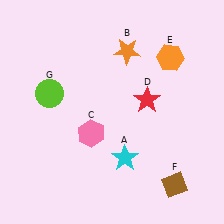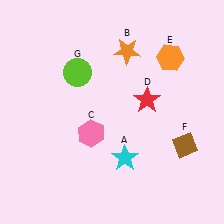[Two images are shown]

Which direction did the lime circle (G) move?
The lime circle (G) moved right.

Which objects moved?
The objects that moved are: the brown diamond (F), the lime circle (G).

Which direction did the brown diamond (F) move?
The brown diamond (F) moved up.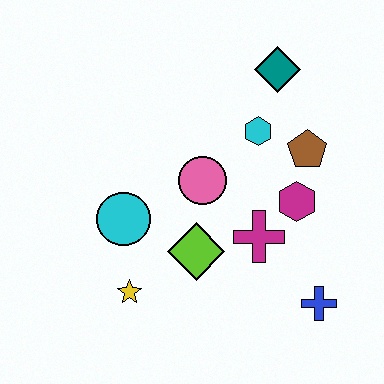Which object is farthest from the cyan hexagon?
The yellow star is farthest from the cyan hexagon.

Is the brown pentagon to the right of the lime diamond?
Yes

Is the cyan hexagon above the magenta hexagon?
Yes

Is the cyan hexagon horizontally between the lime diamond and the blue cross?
Yes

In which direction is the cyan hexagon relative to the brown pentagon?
The cyan hexagon is to the left of the brown pentagon.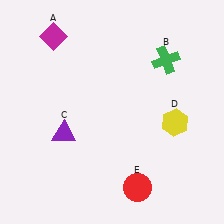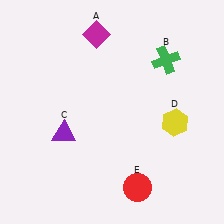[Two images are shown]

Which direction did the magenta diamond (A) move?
The magenta diamond (A) moved right.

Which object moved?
The magenta diamond (A) moved right.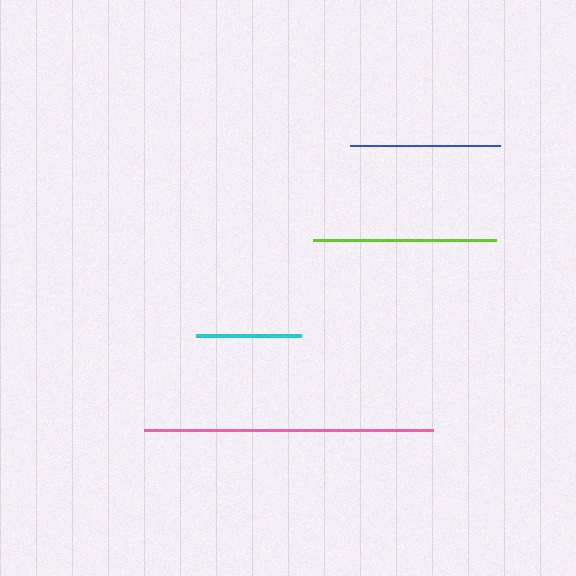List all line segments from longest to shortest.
From longest to shortest: pink, lime, blue, cyan.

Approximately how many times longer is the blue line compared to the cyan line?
The blue line is approximately 1.4 times the length of the cyan line.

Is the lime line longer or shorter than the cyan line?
The lime line is longer than the cyan line.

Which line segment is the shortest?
The cyan line is the shortest at approximately 105 pixels.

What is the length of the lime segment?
The lime segment is approximately 183 pixels long.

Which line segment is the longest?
The pink line is the longest at approximately 289 pixels.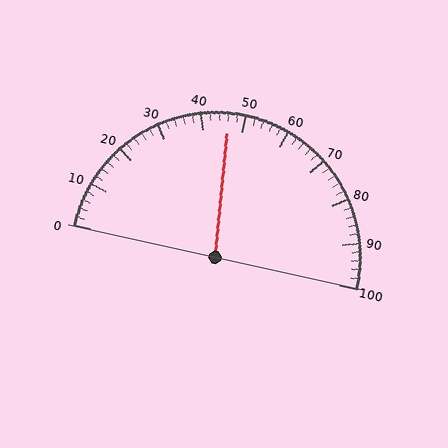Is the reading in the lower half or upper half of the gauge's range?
The reading is in the lower half of the range (0 to 100).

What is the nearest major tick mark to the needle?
The nearest major tick mark is 50.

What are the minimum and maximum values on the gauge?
The gauge ranges from 0 to 100.